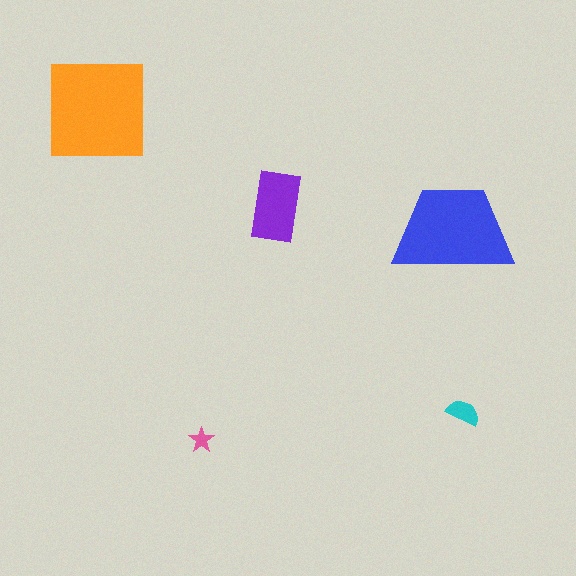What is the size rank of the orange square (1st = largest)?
1st.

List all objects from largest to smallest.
The orange square, the blue trapezoid, the purple rectangle, the cyan semicircle, the pink star.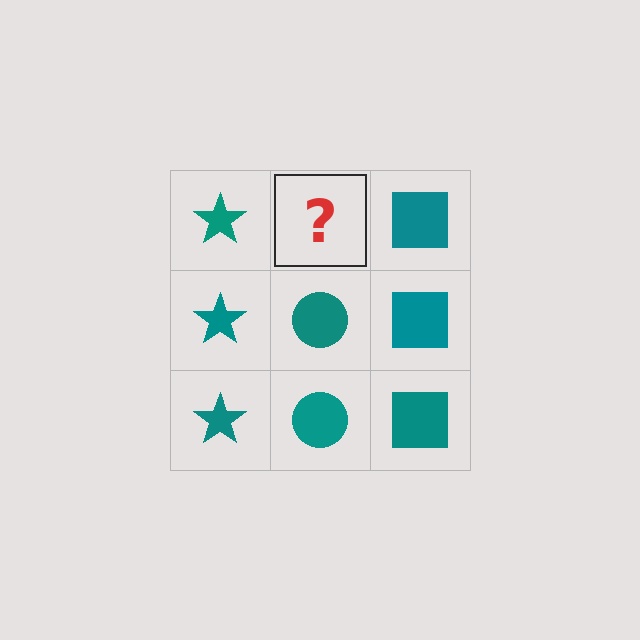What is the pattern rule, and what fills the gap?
The rule is that each column has a consistent shape. The gap should be filled with a teal circle.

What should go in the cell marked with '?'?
The missing cell should contain a teal circle.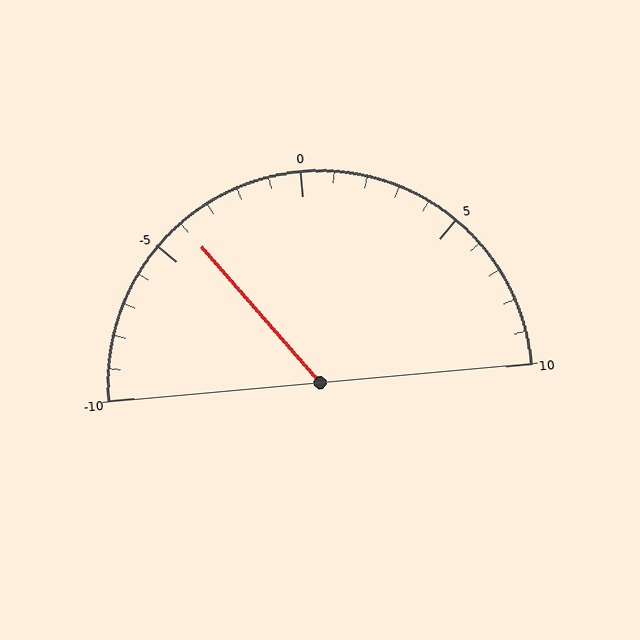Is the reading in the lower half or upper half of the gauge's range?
The reading is in the lower half of the range (-10 to 10).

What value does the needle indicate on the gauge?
The needle indicates approximately -4.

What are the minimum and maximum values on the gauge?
The gauge ranges from -10 to 10.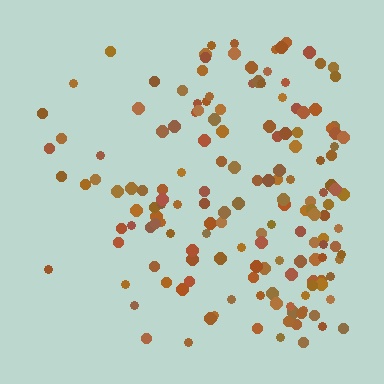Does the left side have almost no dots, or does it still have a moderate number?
Still a moderate number, just noticeably fewer than the right.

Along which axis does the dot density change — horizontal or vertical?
Horizontal.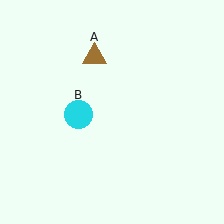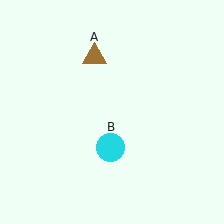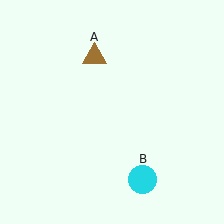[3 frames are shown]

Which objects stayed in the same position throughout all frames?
Brown triangle (object A) remained stationary.